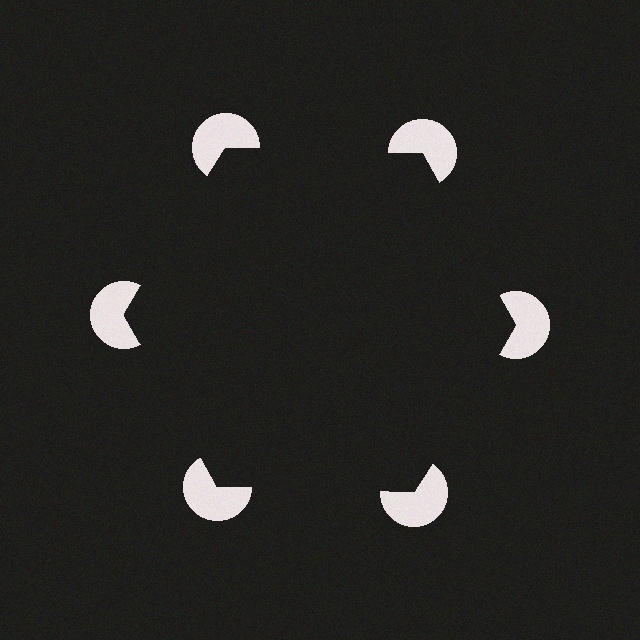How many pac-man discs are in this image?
There are 6 — one at each vertex of the illusory hexagon.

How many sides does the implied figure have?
6 sides.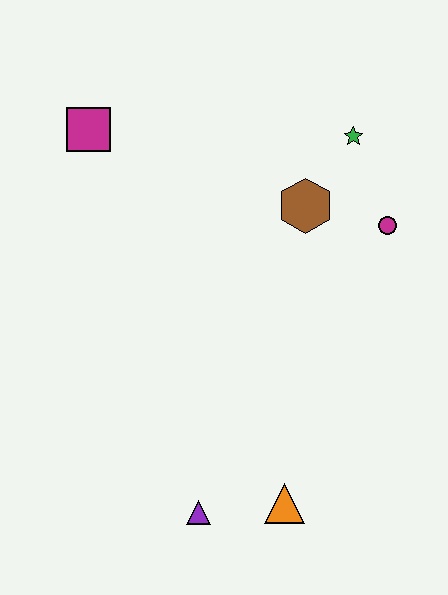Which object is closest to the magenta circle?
The brown hexagon is closest to the magenta circle.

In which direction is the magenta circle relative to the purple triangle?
The magenta circle is above the purple triangle.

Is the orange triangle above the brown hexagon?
No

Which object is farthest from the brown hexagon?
The purple triangle is farthest from the brown hexagon.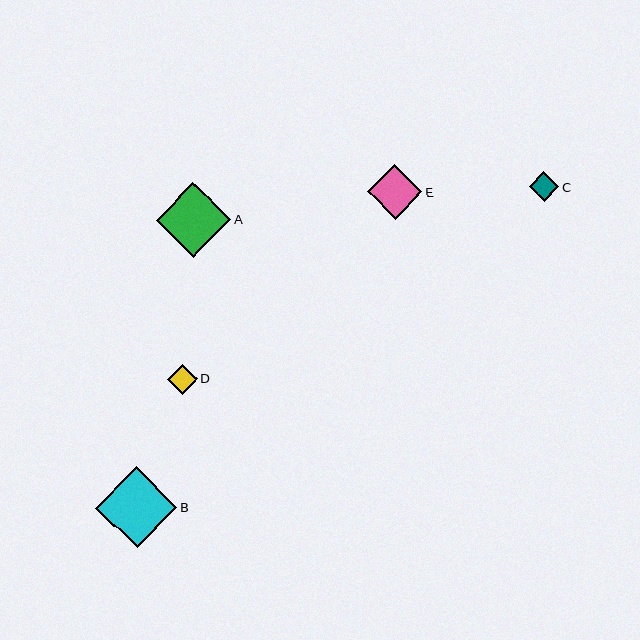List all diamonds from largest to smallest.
From largest to smallest: B, A, E, D, C.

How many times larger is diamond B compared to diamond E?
Diamond B is approximately 1.5 times the size of diamond E.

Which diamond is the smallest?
Diamond C is the smallest with a size of approximately 30 pixels.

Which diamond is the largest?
Diamond B is the largest with a size of approximately 81 pixels.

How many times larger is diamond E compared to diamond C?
Diamond E is approximately 1.8 times the size of diamond C.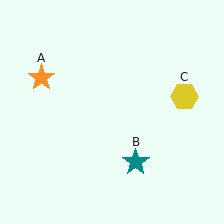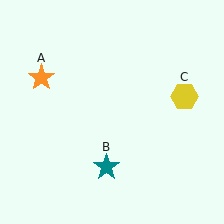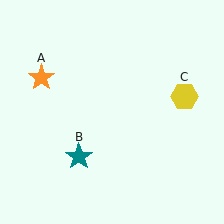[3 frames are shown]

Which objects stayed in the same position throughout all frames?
Orange star (object A) and yellow hexagon (object C) remained stationary.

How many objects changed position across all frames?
1 object changed position: teal star (object B).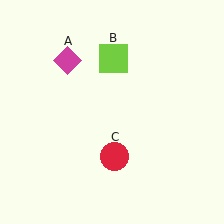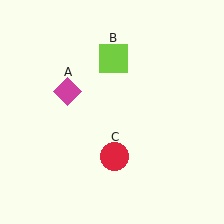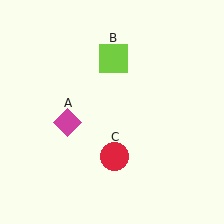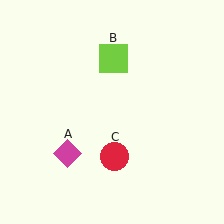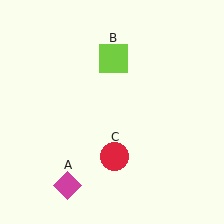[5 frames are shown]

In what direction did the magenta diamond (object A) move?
The magenta diamond (object A) moved down.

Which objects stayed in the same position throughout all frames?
Lime square (object B) and red circle (object C) remained stationary.